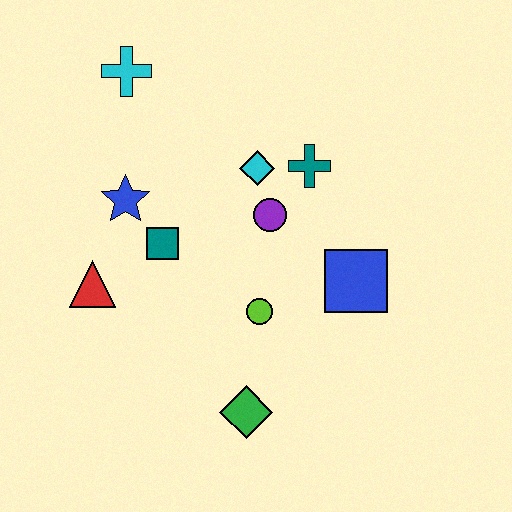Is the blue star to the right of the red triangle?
Yes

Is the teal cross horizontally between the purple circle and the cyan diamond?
No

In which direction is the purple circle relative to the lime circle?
The purple circle is above the lime circle.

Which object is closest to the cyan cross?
The blue star is closest to the cyan cross.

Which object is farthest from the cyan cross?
The green diamond is farthest from the cyan cross.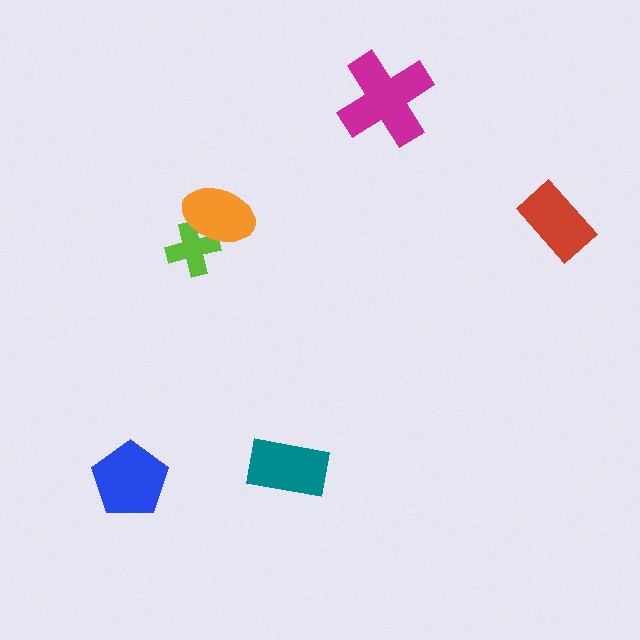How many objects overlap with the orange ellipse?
1 object overlaps with the orange ellipse.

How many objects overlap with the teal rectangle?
0 objects overlap with the teal rectangle.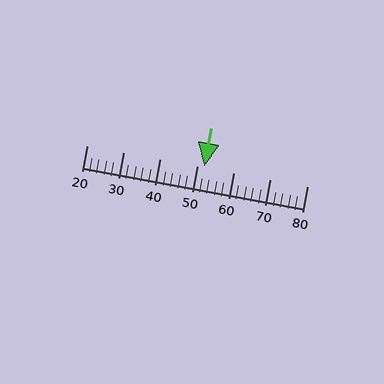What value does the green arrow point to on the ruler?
The green arrow points to approximately 52.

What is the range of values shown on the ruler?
The ruler shows values from 20 to 80.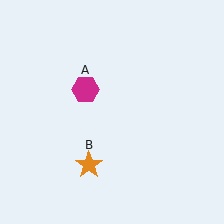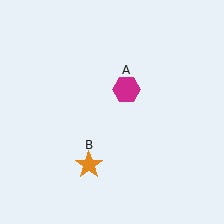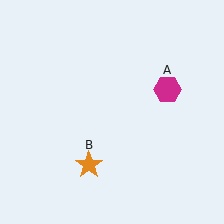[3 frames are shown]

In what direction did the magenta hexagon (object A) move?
The magenta hexagon (object A) moved right.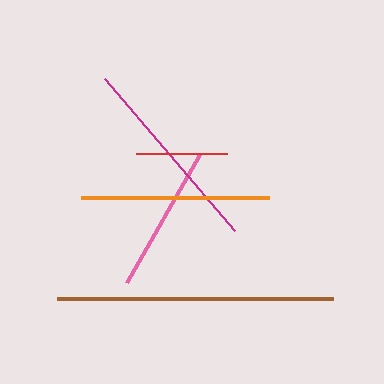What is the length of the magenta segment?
The magenta segment is approximately 201 pixels long.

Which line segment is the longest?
The brown line is the longest at approximately 276 pixels.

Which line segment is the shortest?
The red line is the shortest at approximately 92 pixels.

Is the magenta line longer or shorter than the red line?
The magenta line is longer than the red line.